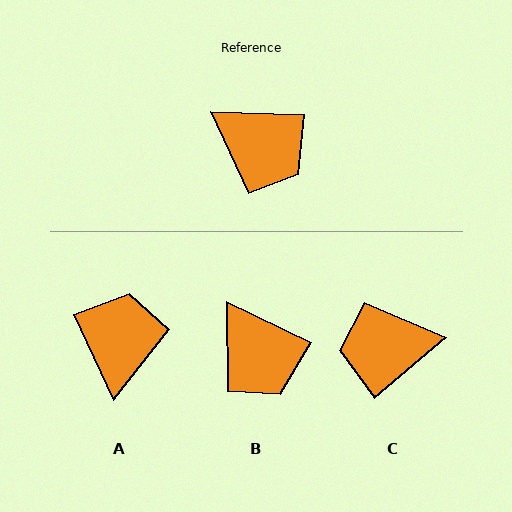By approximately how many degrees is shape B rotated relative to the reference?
Approximately 25 degrees clockwise.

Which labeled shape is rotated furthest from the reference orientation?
C, about 138 degrees away.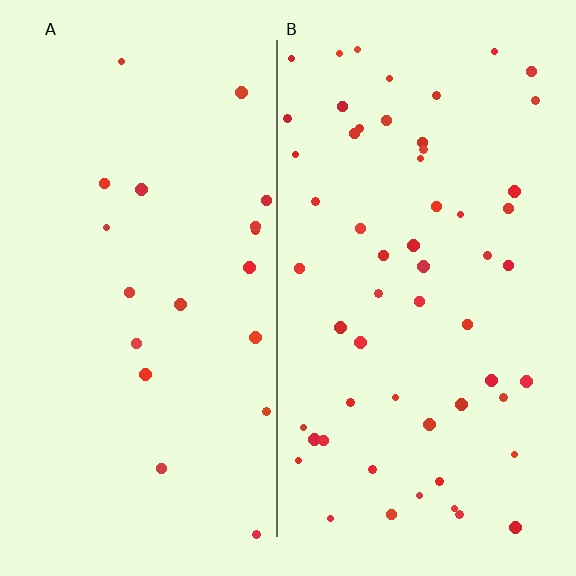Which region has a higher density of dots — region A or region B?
B (the right).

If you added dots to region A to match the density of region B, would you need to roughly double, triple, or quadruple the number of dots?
Approximately triple.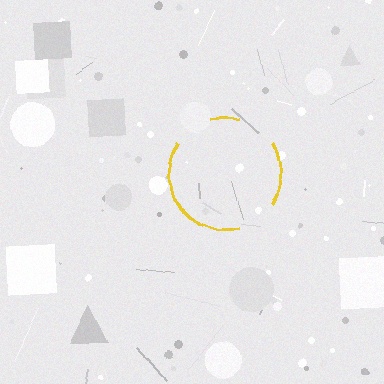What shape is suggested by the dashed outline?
The dashed outline suggests a circle.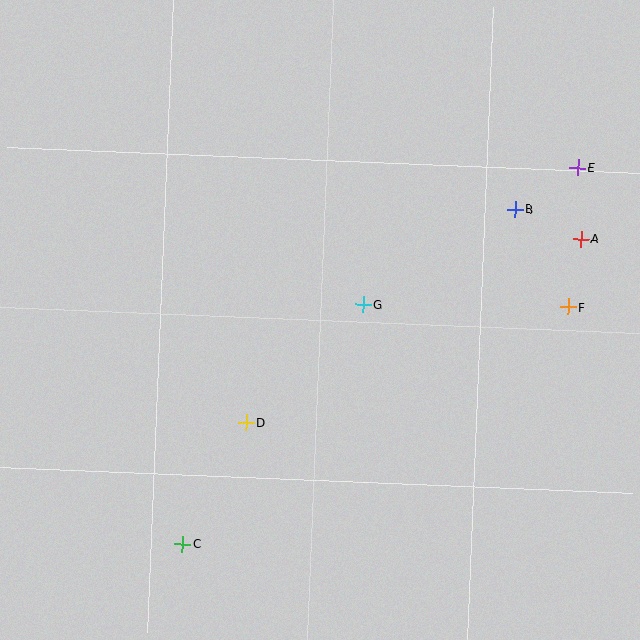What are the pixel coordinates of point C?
Point C is at (182, 544).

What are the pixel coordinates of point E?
Point E is at (577, 168).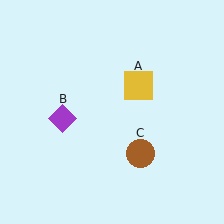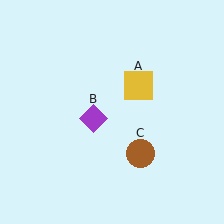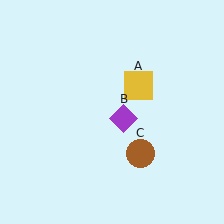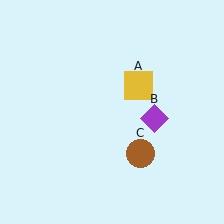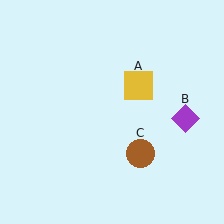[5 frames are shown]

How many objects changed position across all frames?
1 object changed position: purple diamond (object B).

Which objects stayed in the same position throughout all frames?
Yellow square (object A) and brown circle (object C) remained stationary.